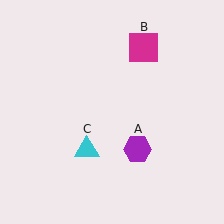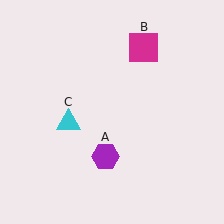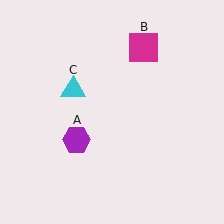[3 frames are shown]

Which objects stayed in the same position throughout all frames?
Magenta square (object B) remained stationary.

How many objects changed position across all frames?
2 objects changed position: purple hexagon (object A), cyan triangle (object C).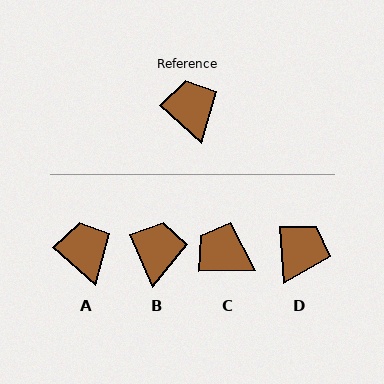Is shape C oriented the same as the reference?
No, it is off by about 43 degrees.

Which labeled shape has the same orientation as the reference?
A.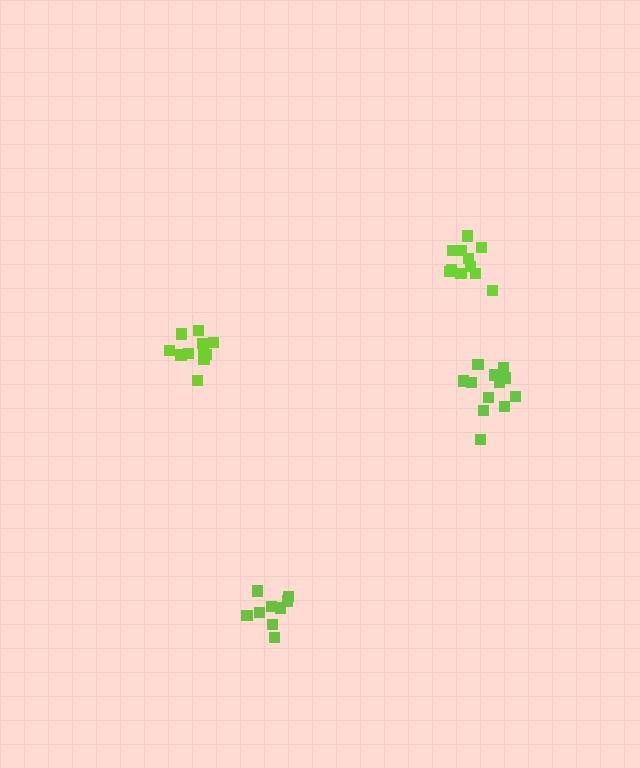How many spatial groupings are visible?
There are 4 spatial groupings.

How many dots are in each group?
Group 1: 9 dots, Group 2: 12 dots, Group 3: 11 dots, Group 4: 11 dots (43 total).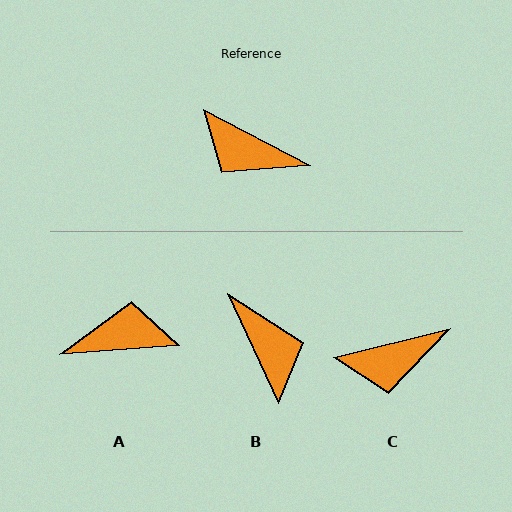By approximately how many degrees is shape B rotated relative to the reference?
Approximately 143 degrees counter-clockwise.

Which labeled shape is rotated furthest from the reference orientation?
A, about 148 degrees away.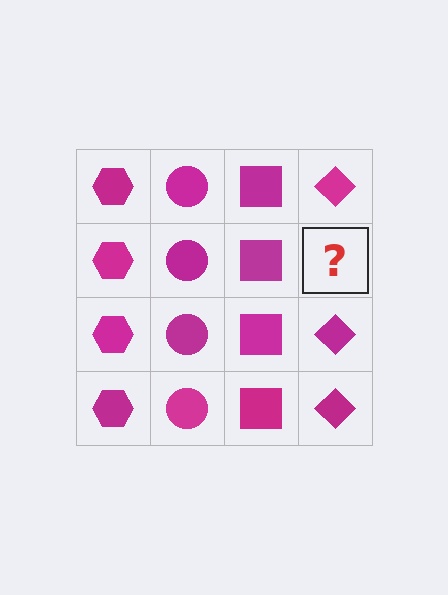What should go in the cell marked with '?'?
The missing cell should contain a magenta diamond.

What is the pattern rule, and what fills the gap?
The rule is that each column has a consistent shape. The gap should be filled with a magenta diamond.